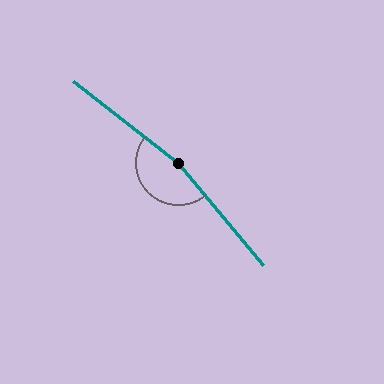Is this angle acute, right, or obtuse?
It is obtuse.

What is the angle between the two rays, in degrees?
Approximately 168 degrees.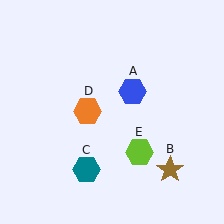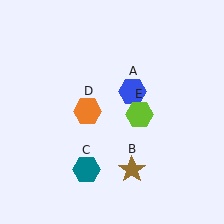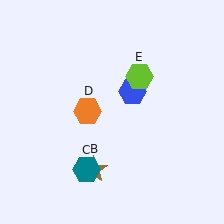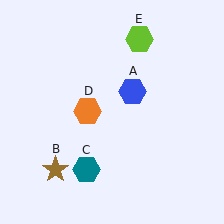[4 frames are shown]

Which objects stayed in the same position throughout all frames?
Blue hexagon (object A) and teal hexagon (object C) and orange hexagon (object D) remained stationary.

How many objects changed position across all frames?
2 objects changed position: brown star (object B), lime hexagon (object E).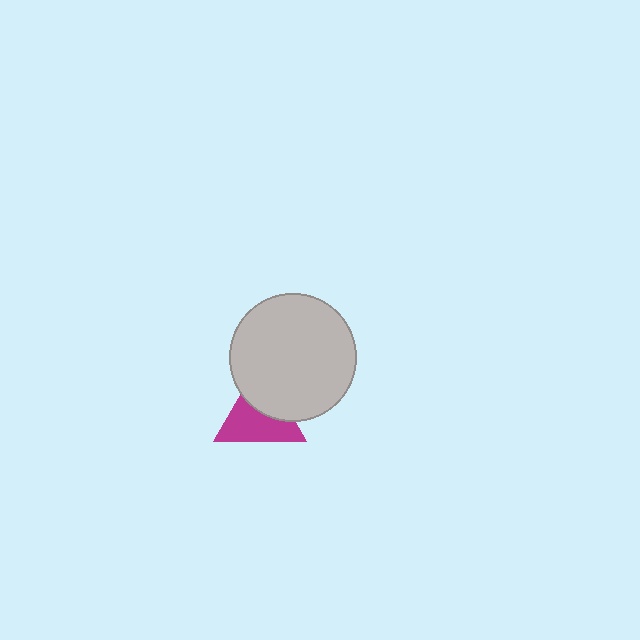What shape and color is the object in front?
The object in front is a light gray circle.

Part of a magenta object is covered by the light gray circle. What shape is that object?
It is a triangle.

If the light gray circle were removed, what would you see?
You would see the complete magenta triangle.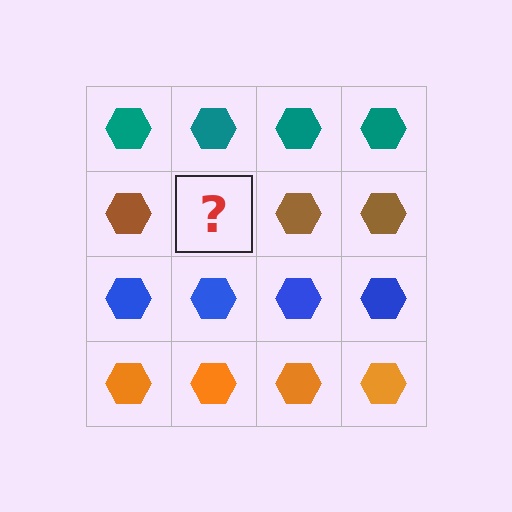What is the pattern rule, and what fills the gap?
The rule is that each row has a consistent color. The gap should be filled with a brown hexagon.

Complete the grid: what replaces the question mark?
The question mark should be replaced with a brown hexagon.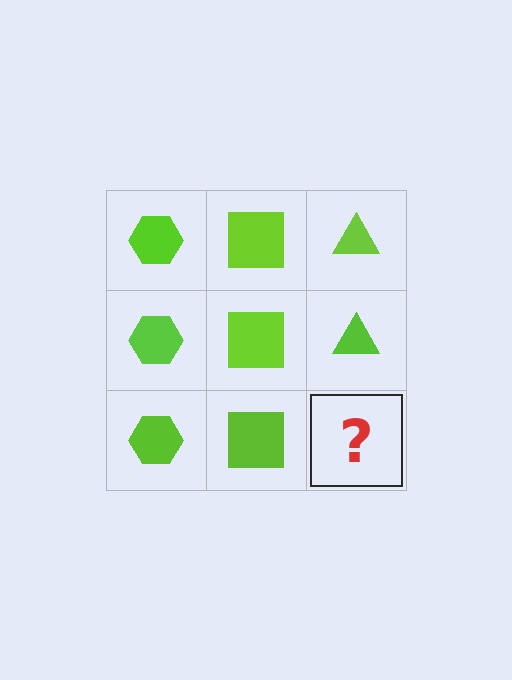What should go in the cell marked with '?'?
The missing cell should contain a lime triangle.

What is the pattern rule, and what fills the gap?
The rule is that each column has a consistent shape. The gap should be filled with a lime triangle.